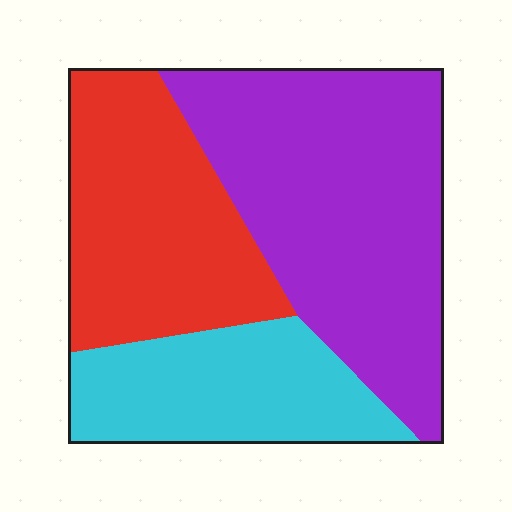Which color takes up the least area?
Cyan, at roughly 25%.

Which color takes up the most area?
Purple, at roughly 45%.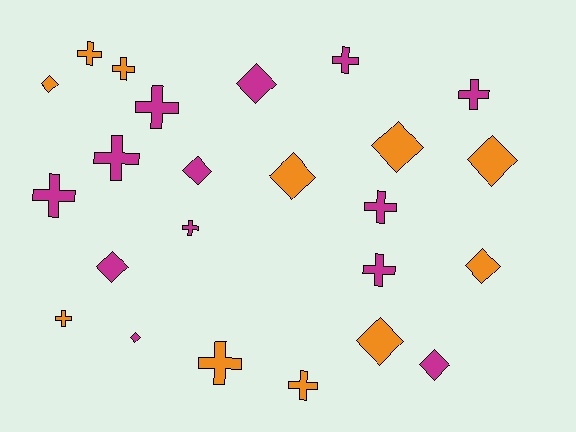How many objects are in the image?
There are 24 objects.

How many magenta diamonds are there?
There are 5 magenta diamonds.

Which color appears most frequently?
Magenta, with 13 objects.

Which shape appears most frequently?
Cross, with 13 objects.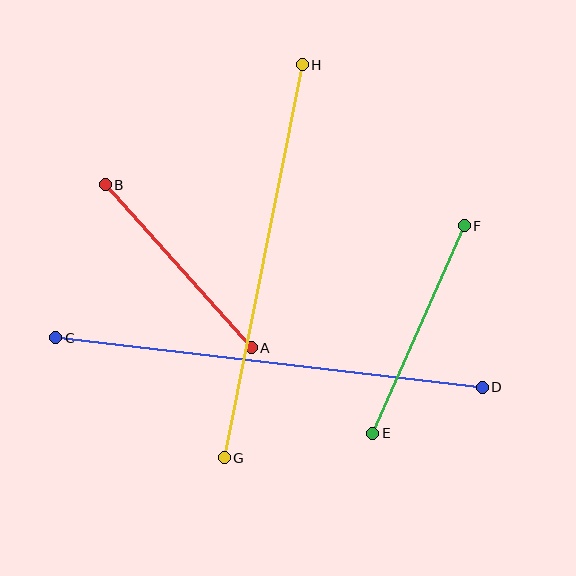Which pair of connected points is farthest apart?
Points C and D are farthest apart.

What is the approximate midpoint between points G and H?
The midpoint is at approximately (263, 261) pixels.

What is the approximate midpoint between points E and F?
The midpoint is at approximately (419, 330) pixels.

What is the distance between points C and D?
The distance is approximately 430 pixels.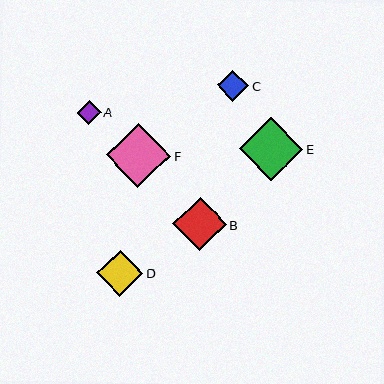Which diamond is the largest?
Diamond F is the largest with a size of approximately 65 pixels.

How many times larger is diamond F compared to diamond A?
Diamond F is approximately 2.7 times the size of diamond A.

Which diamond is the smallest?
Diamond A is the smallest with a size of approximately 24 pixels.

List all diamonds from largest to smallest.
From largest to smallest: F, E, B, D, C, A.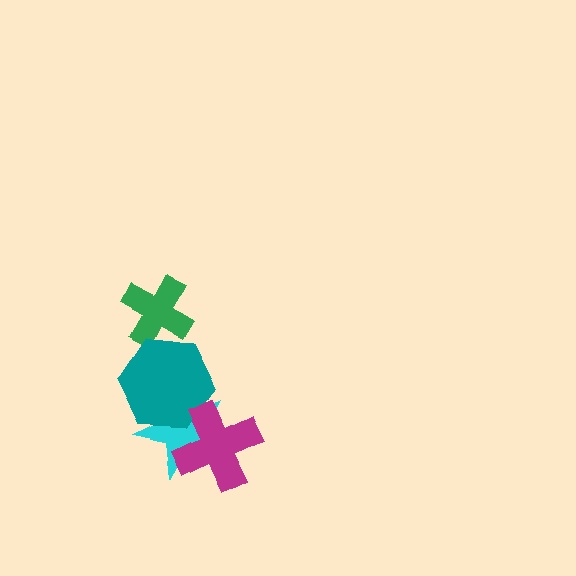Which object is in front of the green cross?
The teal hexagon is in front of the green cross.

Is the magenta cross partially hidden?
No, no other shape covers it.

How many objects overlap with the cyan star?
2 objects overlap with the cyan star.